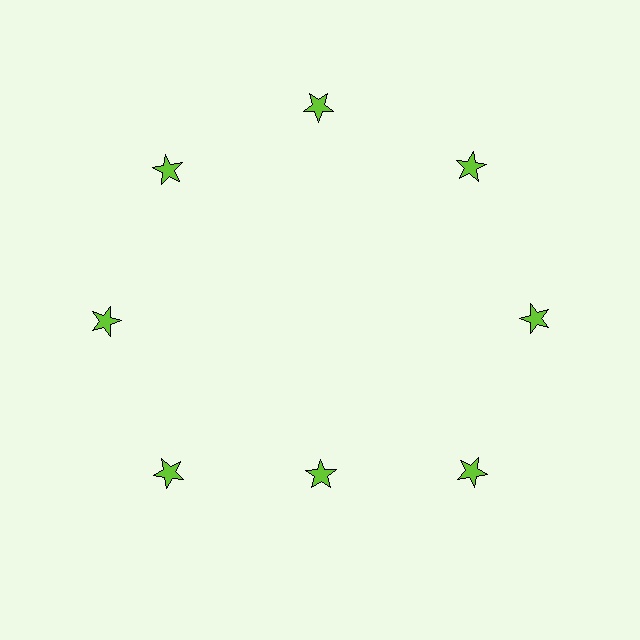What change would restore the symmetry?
The symmetry would be restored by moving it outward, back onto the ring so that all 8 stars sit at equal angles and equal distance from the center.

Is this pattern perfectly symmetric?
No. The 8 lime stars are arranged in a ring, but one element near the 6 o'clock position is pulled inward toward the center, breaking the 8-fold rotational symmetry.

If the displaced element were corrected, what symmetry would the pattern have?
It would have 8-fold rotational symmetry — the pattern would map onto itself every 45 degrees.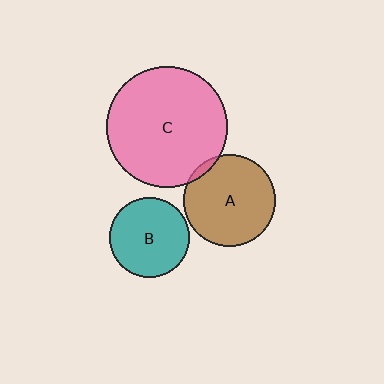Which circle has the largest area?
Circle C (pink).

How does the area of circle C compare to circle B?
Approximately 2.3 times.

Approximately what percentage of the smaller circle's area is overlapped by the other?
Approximately 5%.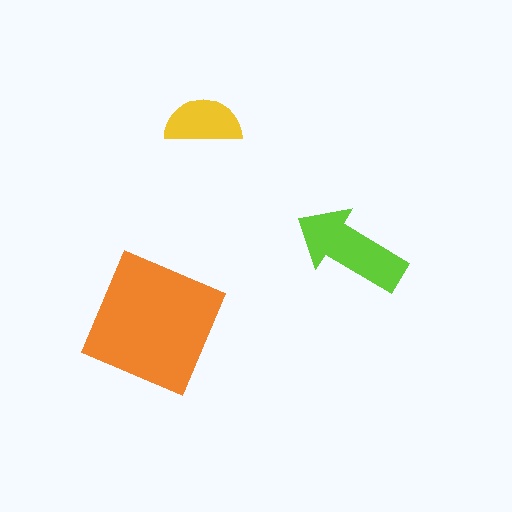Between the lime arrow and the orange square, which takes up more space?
The orange square.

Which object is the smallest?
The yellow semicircle.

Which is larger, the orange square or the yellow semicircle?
The orange square.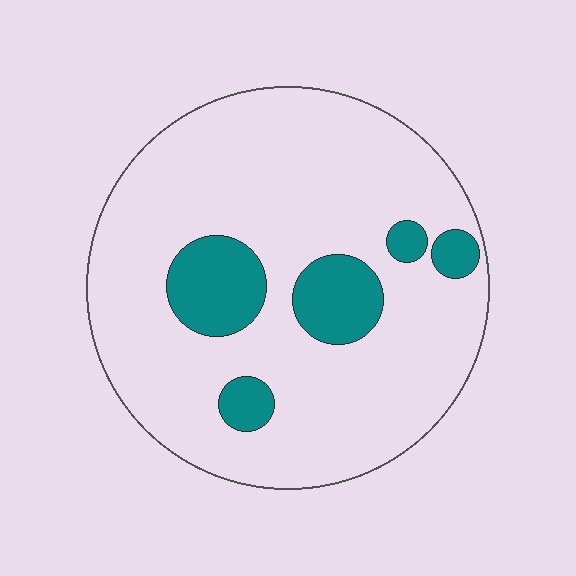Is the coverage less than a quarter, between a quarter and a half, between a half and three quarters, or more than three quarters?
Less than a quarter.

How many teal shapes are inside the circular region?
5.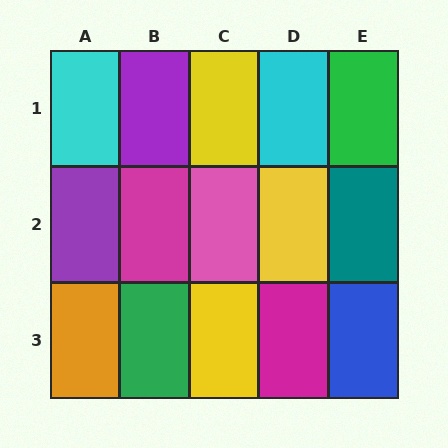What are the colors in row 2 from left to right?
Purple, magenta, pink, yellow, teal.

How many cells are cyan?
2 cells are cyan.